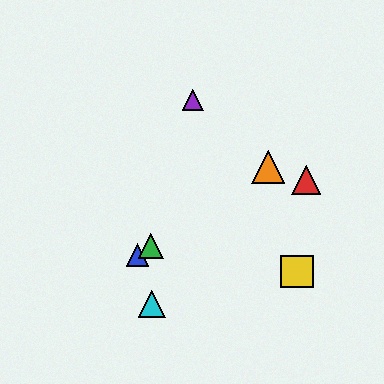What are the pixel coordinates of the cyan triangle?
The cyan triangle is at (152, 304).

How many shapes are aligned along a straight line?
3 shapes (the blue triangle, the green triangle, the orange triangle) are aligned along a straight line.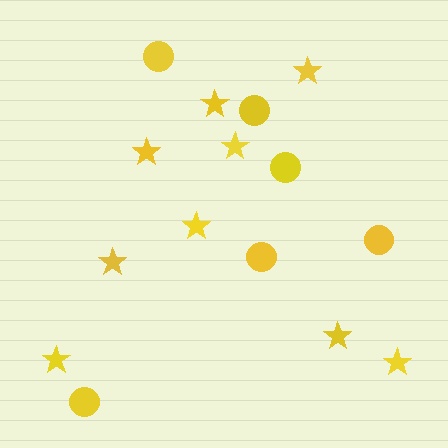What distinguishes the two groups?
There are 2 groups: one group of circles (6) and one group of stars (9).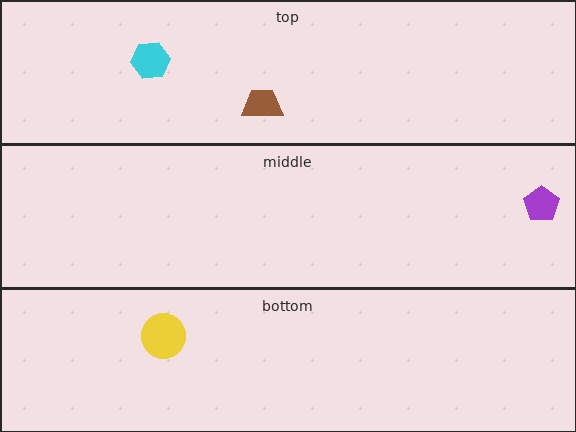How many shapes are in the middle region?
1.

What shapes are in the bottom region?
The yellow circle.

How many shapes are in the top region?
2.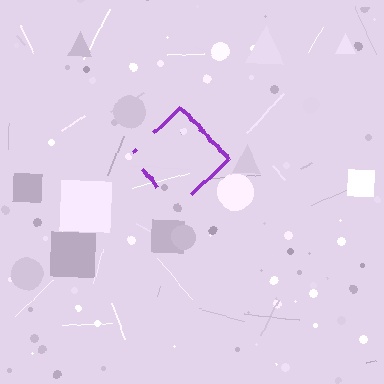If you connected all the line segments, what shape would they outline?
They would outline a diamond.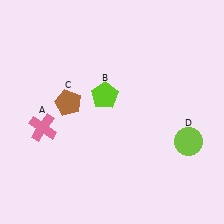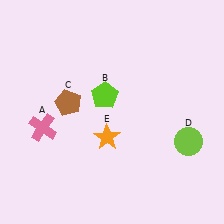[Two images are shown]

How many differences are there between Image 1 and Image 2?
There is 1 difference between the two images.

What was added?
An orange star (E) was added in Image 2.